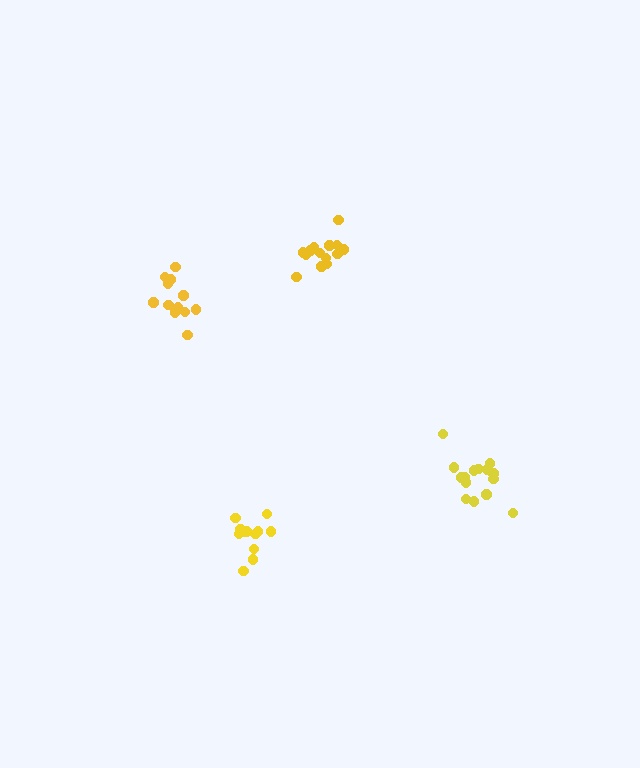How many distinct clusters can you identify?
There are 4 distinct clusters.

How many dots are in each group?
Group 1: 12 dots, Group 2: 14 dots, Group 3: 15 dots, Group 4: 12 dots (53 total).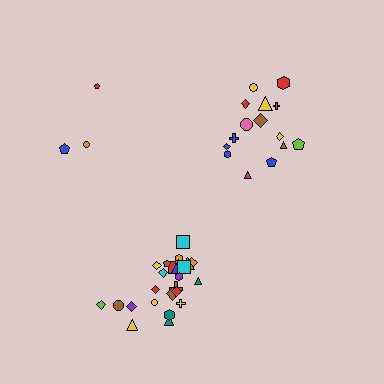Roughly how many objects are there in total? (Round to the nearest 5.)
Roughly 45 objects in total.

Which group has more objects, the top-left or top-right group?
The top-right group.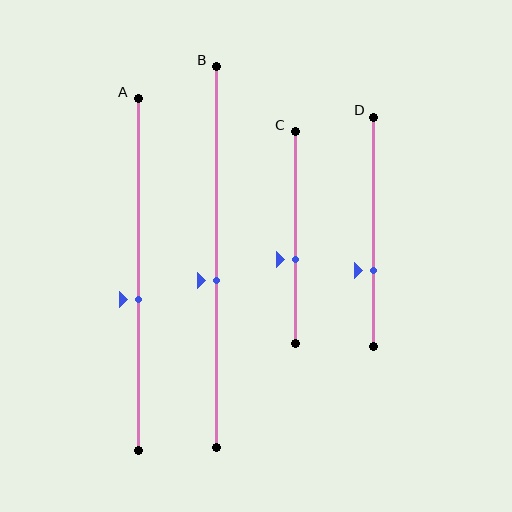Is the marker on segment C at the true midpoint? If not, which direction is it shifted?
No, the marker on segment C is shifted downward by about 10% of the segment length.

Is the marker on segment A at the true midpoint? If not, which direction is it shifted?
No, the marker on segment A is shifted downward by about 7% of the segment length.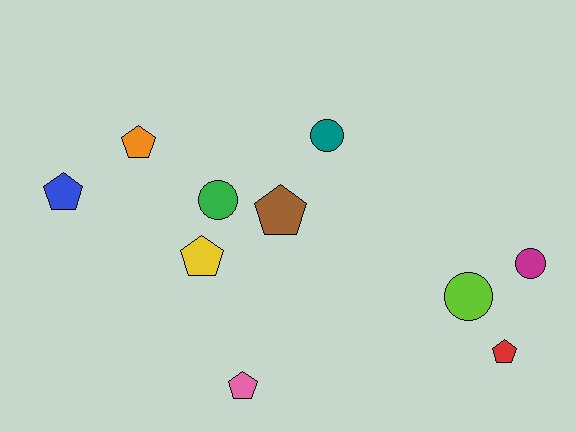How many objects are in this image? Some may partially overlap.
There are 10 objects.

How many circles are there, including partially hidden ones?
There are 4 circles.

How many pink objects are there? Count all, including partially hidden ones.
There is 1 pink object.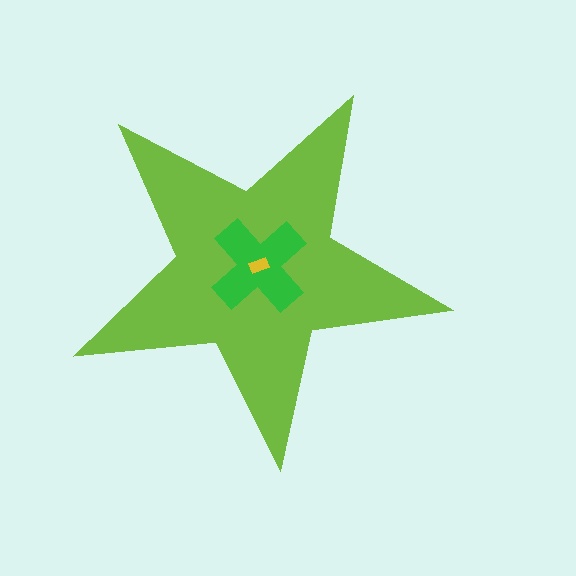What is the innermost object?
The yellow rectangle.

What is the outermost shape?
The lime star.